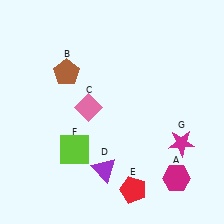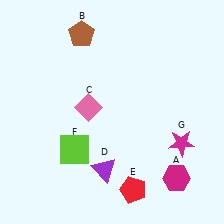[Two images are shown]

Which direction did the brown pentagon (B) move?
The brown pentagon (B) moved up.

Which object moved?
The brown pentagon (B) moved up.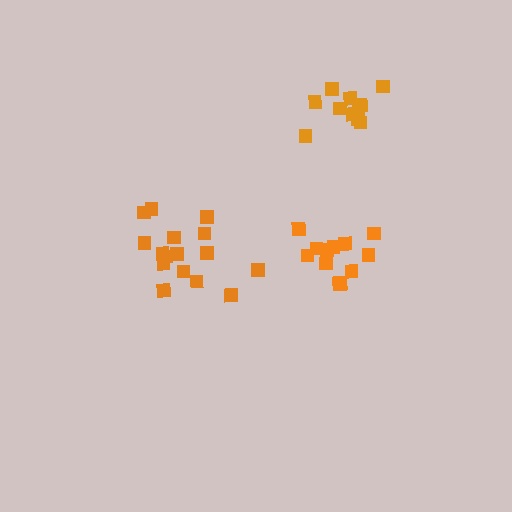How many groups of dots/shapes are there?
There are 3 groups.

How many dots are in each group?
Group 1: 12 dots, Group 2: 16 dots, Group 3: 11 dots (39 total).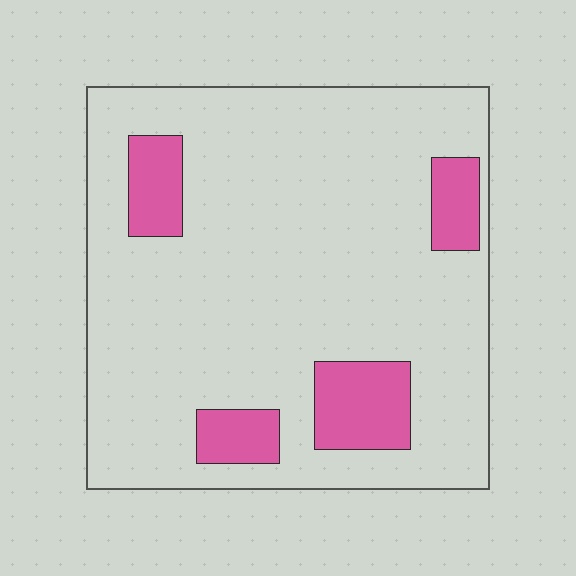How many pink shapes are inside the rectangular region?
4.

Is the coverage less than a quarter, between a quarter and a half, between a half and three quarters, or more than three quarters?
Less than a quarter.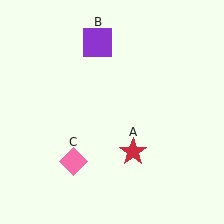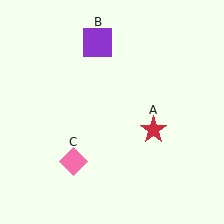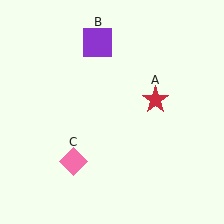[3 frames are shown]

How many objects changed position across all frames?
1 object changed position: red star (object A).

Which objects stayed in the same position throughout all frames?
Purple square (object B) and pink diamond (object C) remained stationary.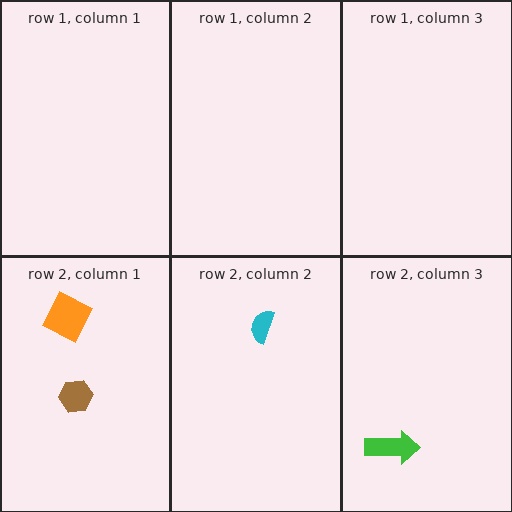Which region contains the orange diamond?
The row 2, column 1 region.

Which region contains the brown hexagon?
The row 2, column 1 region.